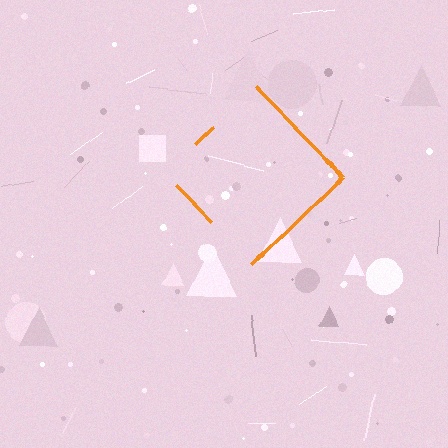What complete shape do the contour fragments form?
The contour fragments form a diamond.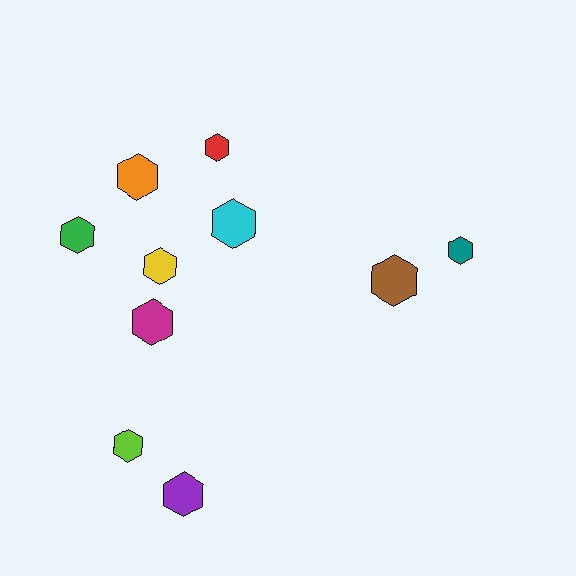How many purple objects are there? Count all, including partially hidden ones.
There is 1 purple object.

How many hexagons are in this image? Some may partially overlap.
There are 10 hexagons.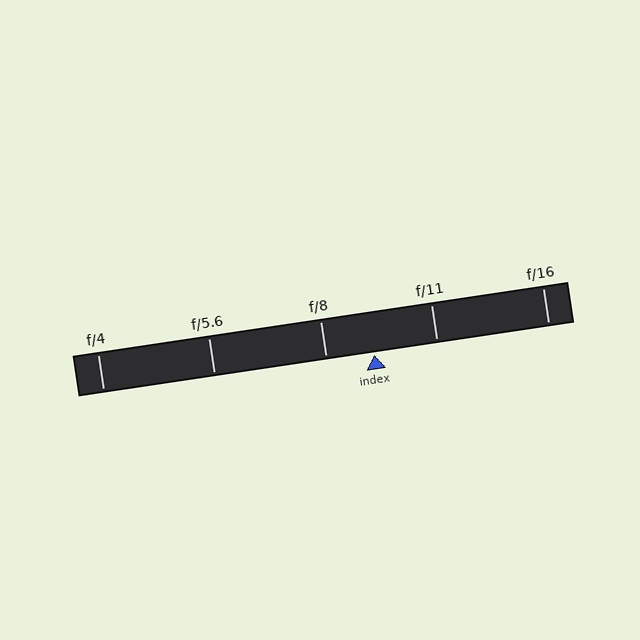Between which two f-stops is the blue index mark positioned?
The index mark is between f/8 and f/11.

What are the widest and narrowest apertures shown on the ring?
The widest aperture shown is f/4 and the narrowest is f/16.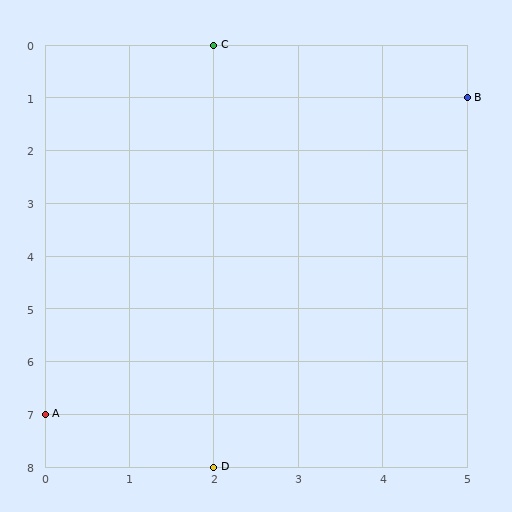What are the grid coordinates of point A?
Point A is at grid coordinates (0, 7).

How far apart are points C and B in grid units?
Points C and B are 3 columns and 1 row apart (about 3.2 grid units diagonally).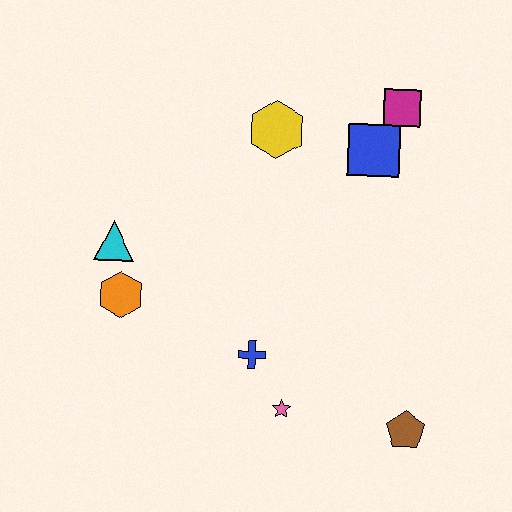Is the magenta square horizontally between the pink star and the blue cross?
No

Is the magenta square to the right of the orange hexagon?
Yes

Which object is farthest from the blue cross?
The magenta square is farthest from the blue cross.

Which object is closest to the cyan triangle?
The orange hexagon is closest to the cyan triangle.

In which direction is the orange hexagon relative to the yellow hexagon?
The orange hexagon is below the yellow hexagon.